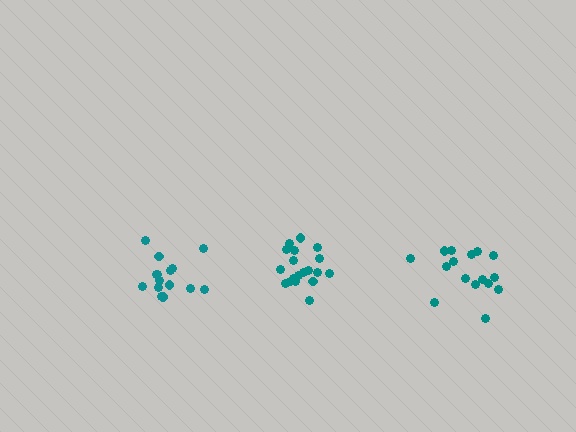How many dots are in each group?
Group 1: 16 dots, Group 2: 19 dots, Group 3: 15 dots (50 total).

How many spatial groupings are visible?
There are 3 spatial groupings.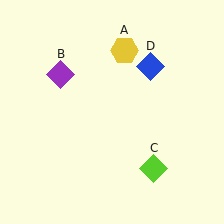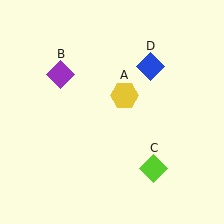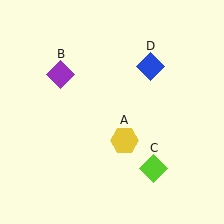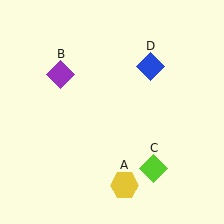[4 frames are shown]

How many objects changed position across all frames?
1 object changed position: yellow hexagon (object A).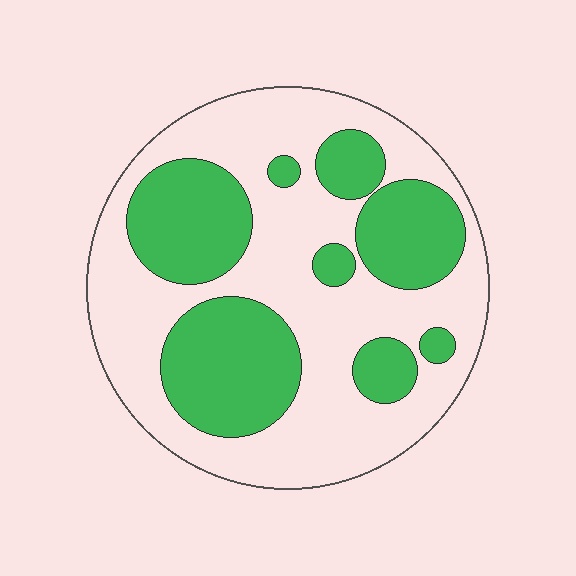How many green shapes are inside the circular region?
8.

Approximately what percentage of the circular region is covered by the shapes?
Approximately 40%.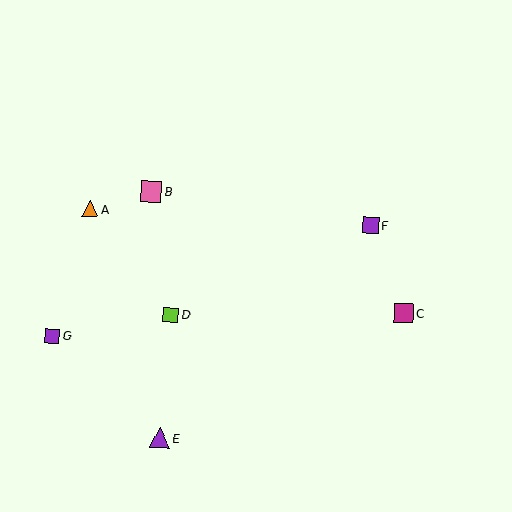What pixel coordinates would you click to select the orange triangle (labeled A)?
Click at (90, 209) to select the orange triangle A.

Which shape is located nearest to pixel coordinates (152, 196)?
The pink square (labeled B) at (151, 192) is nearest to that location.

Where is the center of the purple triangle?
The center of the purple triangle is at (160, 438).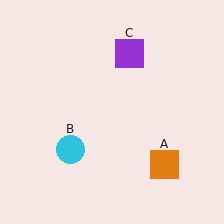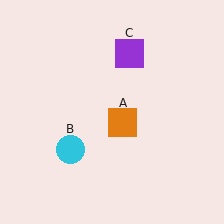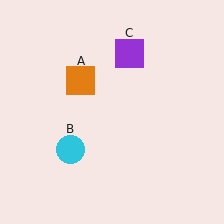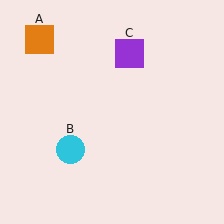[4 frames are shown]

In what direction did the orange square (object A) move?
The orange square (object A) moved up and to the left.